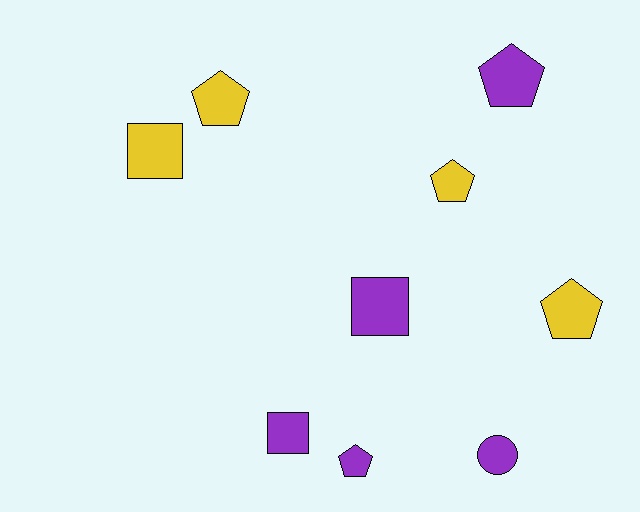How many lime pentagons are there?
There are no lime pentagons.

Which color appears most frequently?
Purple, with 5 objects.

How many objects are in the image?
There are 9 objects.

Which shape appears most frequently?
Pentagon, with 5 objects.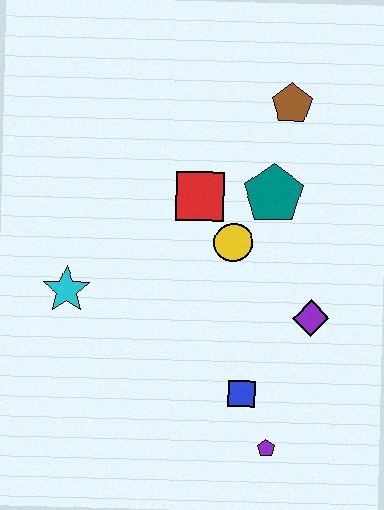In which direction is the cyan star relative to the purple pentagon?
The cyan star is to the left of the purple pentagon.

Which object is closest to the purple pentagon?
The blue square is closest to the purple pentagon.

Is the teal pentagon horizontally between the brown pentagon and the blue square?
Yes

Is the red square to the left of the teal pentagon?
Yes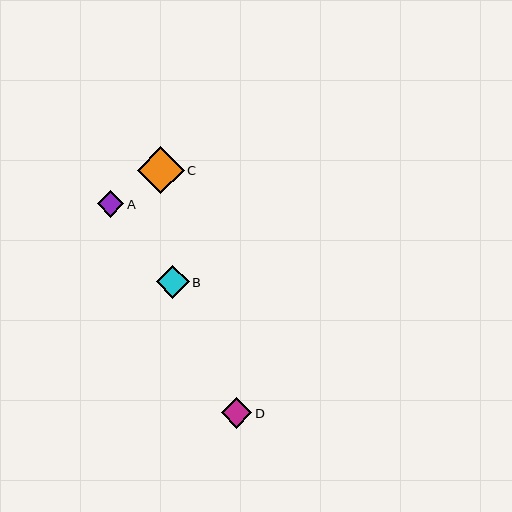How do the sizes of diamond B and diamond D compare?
Diamond B and diamond D are approximately the same size.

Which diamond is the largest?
Diamond C is the largest with a size of approximately 47 pixels.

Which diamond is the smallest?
Diamond A is the smallest with a size of approximately 27 pixels.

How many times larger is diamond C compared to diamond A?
Diamond C is approximately 1.7 times the size of diamond A.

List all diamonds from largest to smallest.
From largest to smallest: C, B, D, A.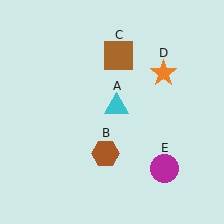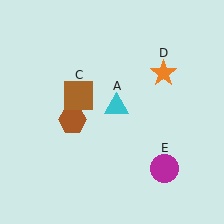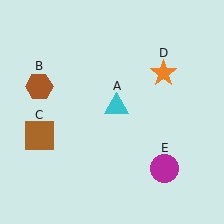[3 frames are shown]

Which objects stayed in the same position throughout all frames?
Cyan triangle (object A) and orange star (object D) and magenta circle (object E) remained stationary.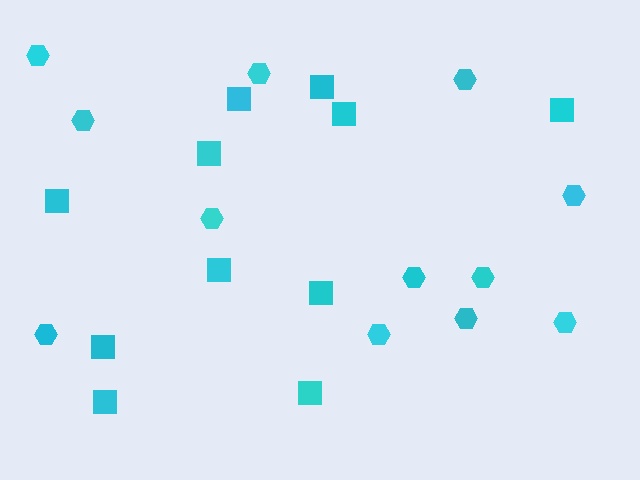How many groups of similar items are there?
There are 2 groups: one group of squares (11) and one group of hexagons (12).